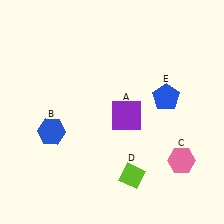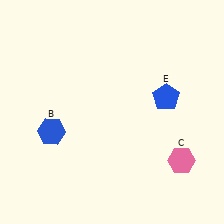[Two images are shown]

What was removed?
The purple square (A), the lime diamond (D) were removed in Image 2.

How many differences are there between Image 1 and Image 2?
There are 2 differences between the two images.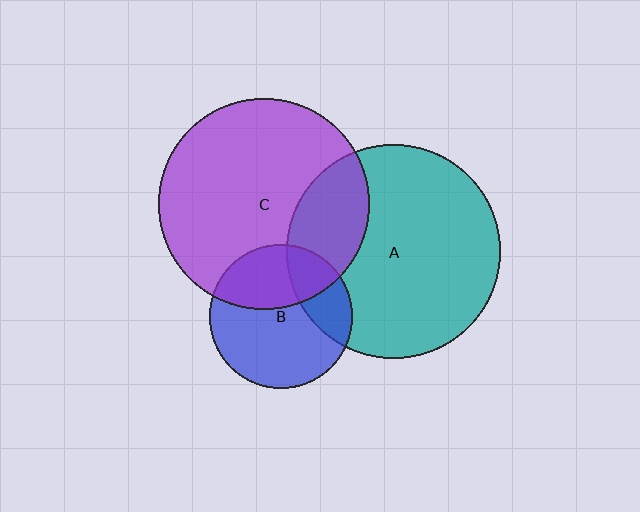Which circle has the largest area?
Circle A (teal).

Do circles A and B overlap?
Yes.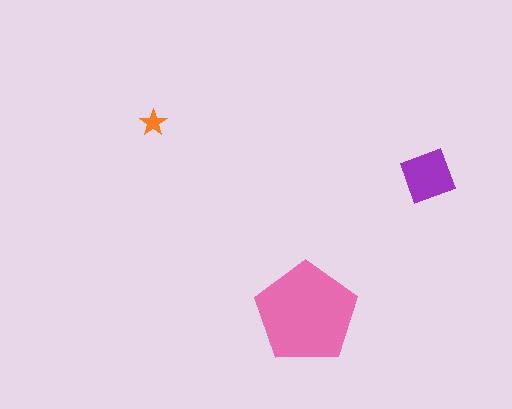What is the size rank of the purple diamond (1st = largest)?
2nd.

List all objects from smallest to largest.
The orange star, the purple diamond, the pink pentagon.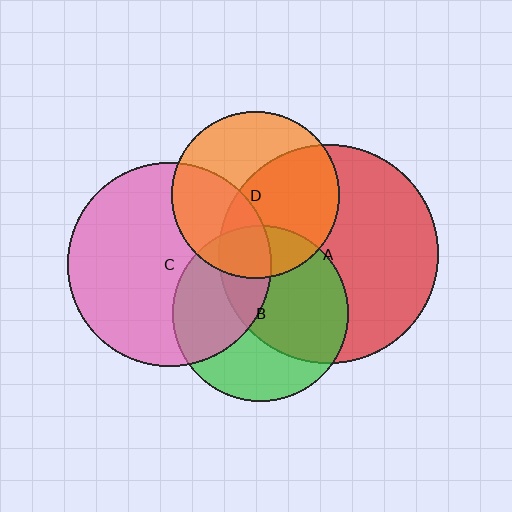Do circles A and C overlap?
Yes.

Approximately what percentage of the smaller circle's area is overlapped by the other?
Approximately 15%.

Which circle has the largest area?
Circle A (red).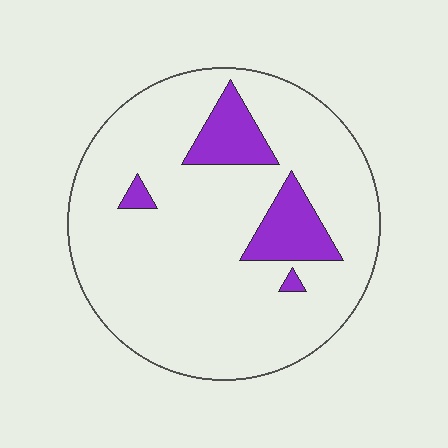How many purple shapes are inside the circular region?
4.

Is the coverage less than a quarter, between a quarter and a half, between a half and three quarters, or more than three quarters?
Less than a quarter.